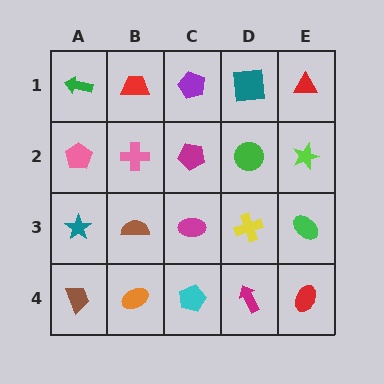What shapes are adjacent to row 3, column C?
A magenta pentagon (row 2, column C), a cyan pentagon (row 4, column C), a brown semicircle (row 3, column B), a yellow cross (row 3, column D).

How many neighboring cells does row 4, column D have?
3.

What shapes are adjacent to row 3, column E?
A lime star (row 2, column E), a red ellipse (row 4, column E), a yellow cross (row 3, column D).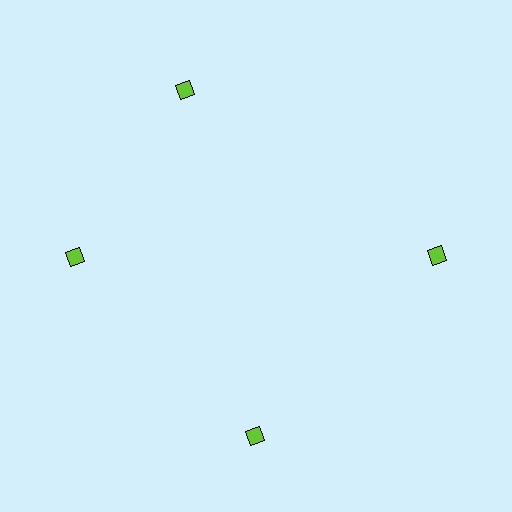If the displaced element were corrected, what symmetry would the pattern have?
It would have 4-fold rotational symmetry — the pattern would map onto itself every 90 degrees.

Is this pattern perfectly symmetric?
No. The 4 lime diamonds are arranged in a ring, but one element near the 12 o'clock position is rotated out of alignment along the ring, breaking the 4-fold rotational symmetry.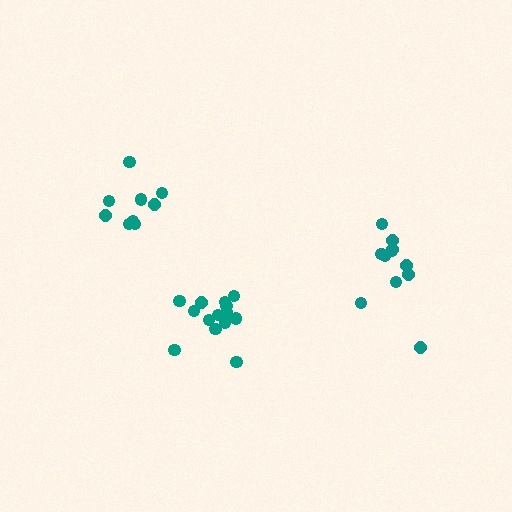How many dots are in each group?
Group 1: 14 dots, Group 2: 9 dots, Group 3: 11 dots (34 total).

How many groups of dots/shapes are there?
There are 3 groups.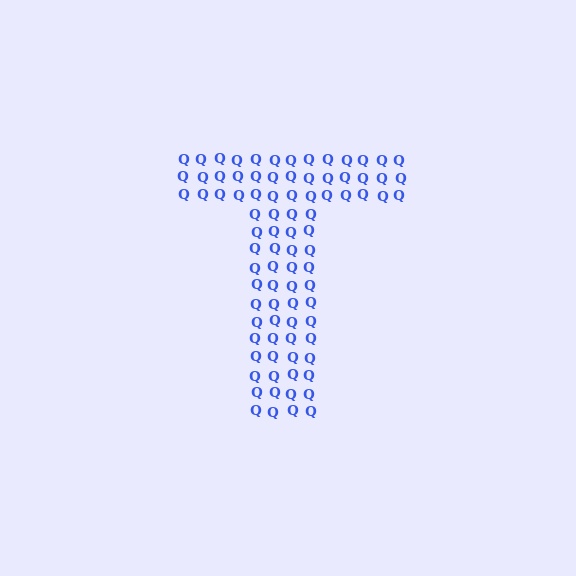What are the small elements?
The small elements are letter Q's.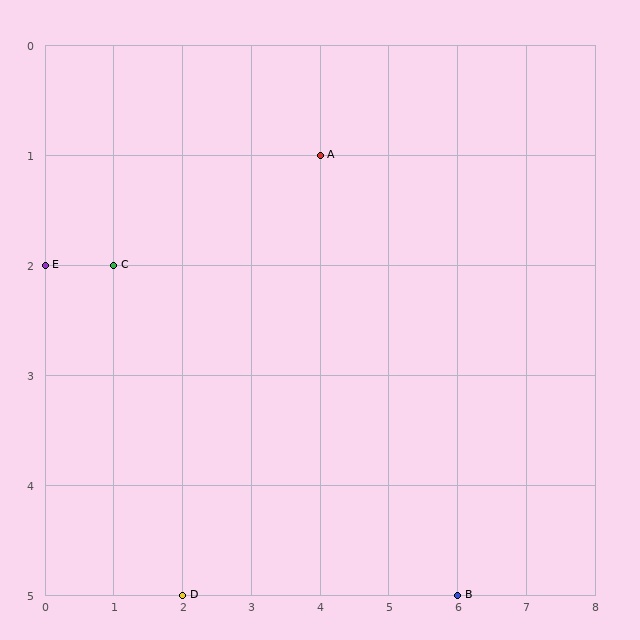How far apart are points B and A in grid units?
Points B and A are 2 columns and 4 rows apart (about 4.5 grid units diagonally).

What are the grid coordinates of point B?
Point B is at grid coordinates (6, 5).